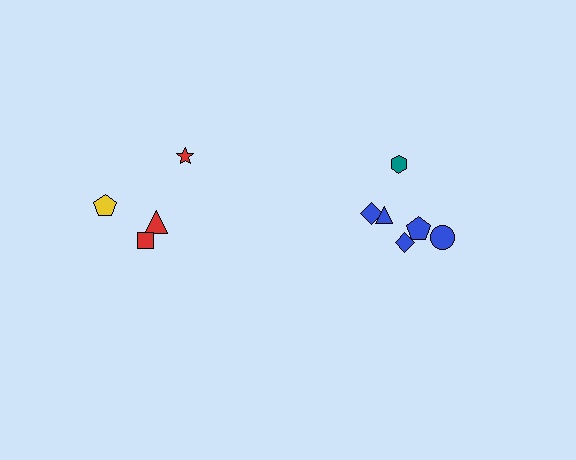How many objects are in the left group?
There are 4 objects.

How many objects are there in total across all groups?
There are 10 objects.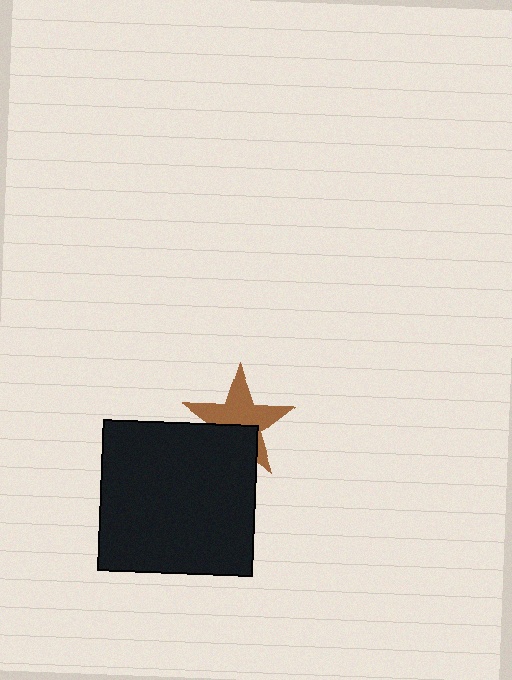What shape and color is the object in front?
The object in front is a black rectangle.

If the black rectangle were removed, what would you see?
You would see the complete brown star.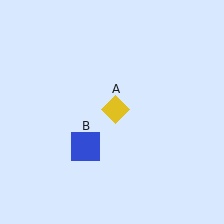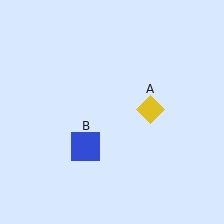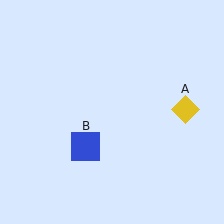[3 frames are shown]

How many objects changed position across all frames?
1 object changed position: yellow diamond (object A).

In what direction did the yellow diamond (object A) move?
The yellow diamond (object A) moved right.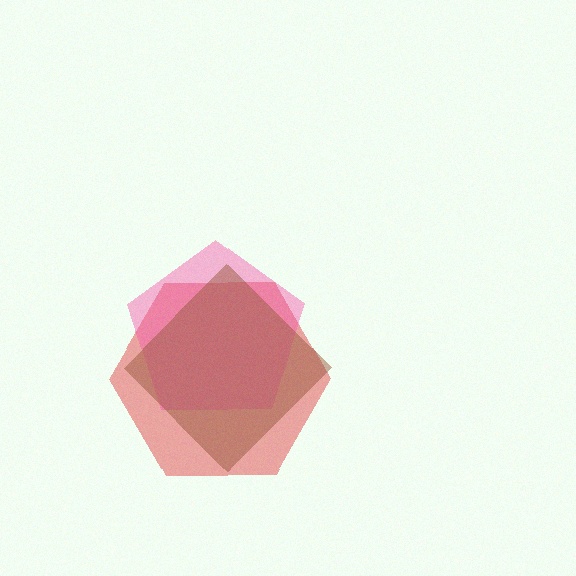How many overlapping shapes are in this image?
There are 3 overlapping shapes in the image.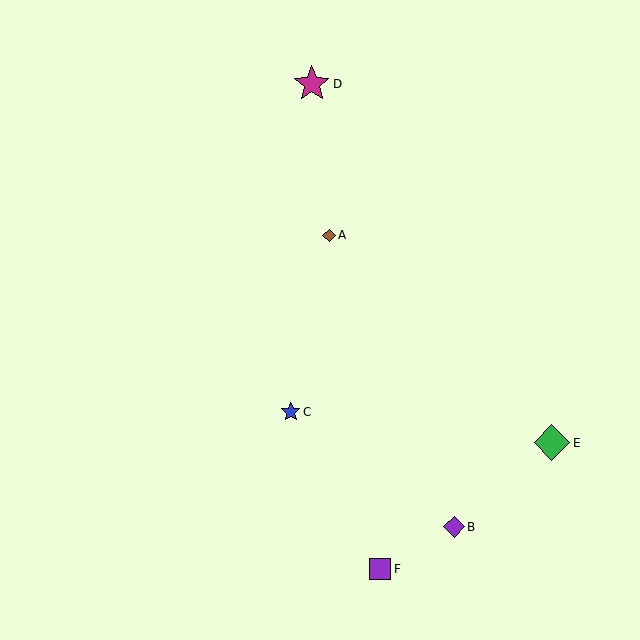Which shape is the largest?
The green diamond (labeled E) is the largest.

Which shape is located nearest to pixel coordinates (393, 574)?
The purple square (labeled F) at (380, 569) is nearest to that location.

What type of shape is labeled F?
Shape F is a purple square.